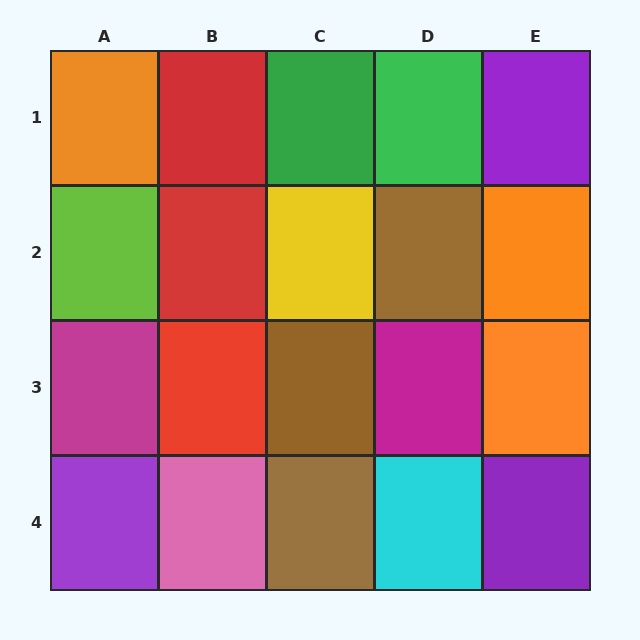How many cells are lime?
1 cell is lime.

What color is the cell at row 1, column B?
Red.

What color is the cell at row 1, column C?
Green.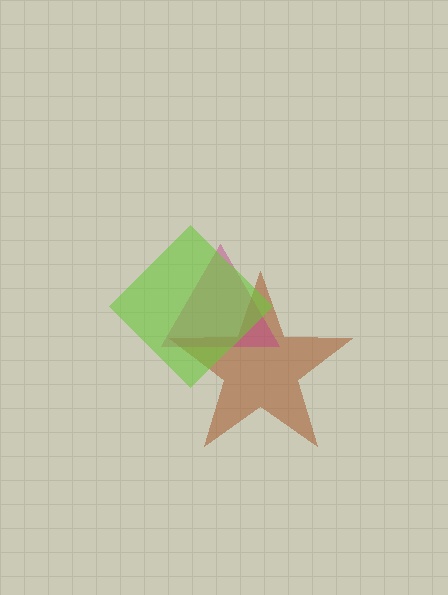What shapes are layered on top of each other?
The layered shapes are: a brown star, a magenta triangle, a lime diamond.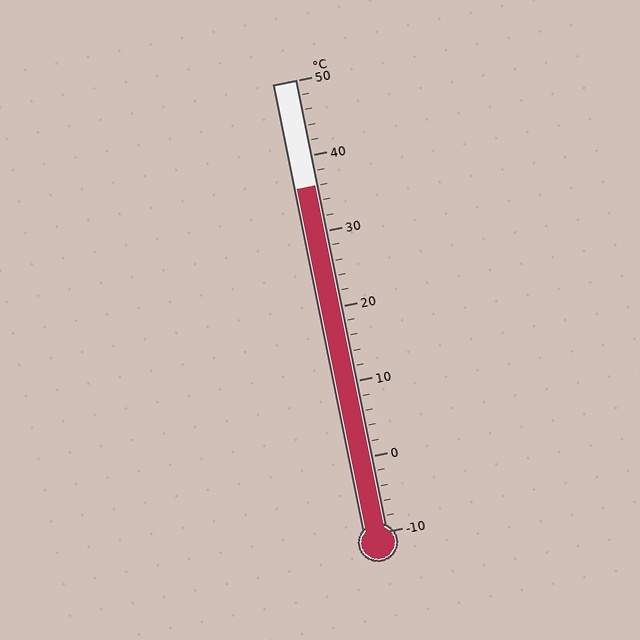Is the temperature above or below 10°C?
The temperature is above 10°C.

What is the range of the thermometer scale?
The thermometer scale ranges from -10°C to 50°C.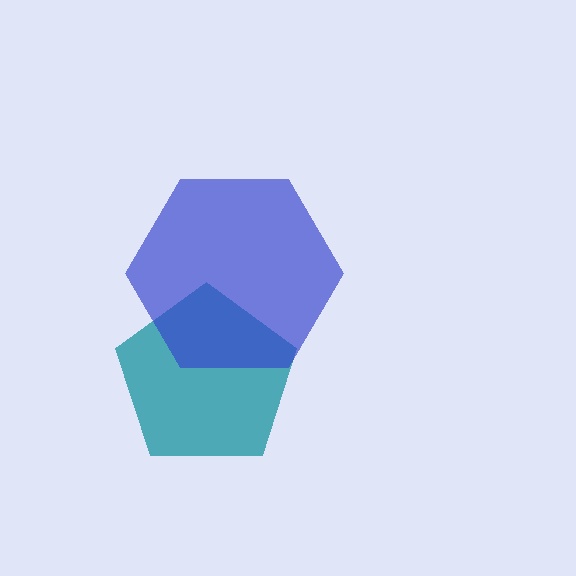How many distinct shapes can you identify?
There are 2 distinct shapes: a teal pentagon, a blue hexagon.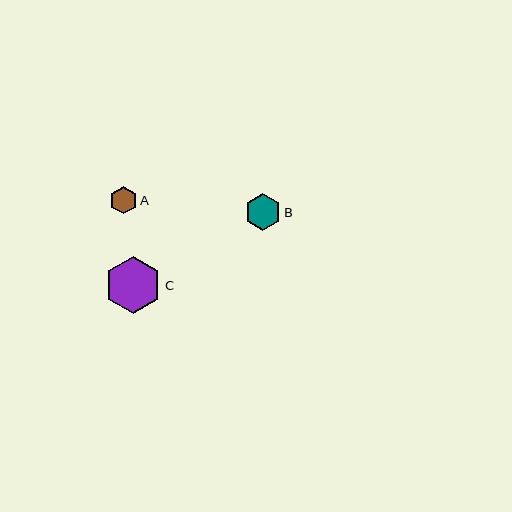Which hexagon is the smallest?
Hexagon A is the smallest with a size of approximately 27 pixels.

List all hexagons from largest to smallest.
From largest to smallest: C, B, A.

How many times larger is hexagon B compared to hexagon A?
Hexagon B is approximately 1.4 times the size of hexagon A.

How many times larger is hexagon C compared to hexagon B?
Hexagon C is approximately 1.6 times the size of hexagon B.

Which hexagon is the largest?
Hexagon C is the largest with a size of approximately 57 pixels.